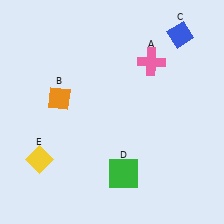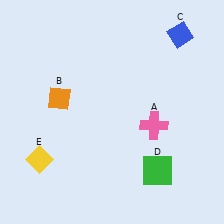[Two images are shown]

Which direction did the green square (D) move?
The green square (D) moved right.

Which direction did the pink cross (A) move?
The pink cross (A) moved down.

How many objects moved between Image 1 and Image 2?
2 objects moved between the two images.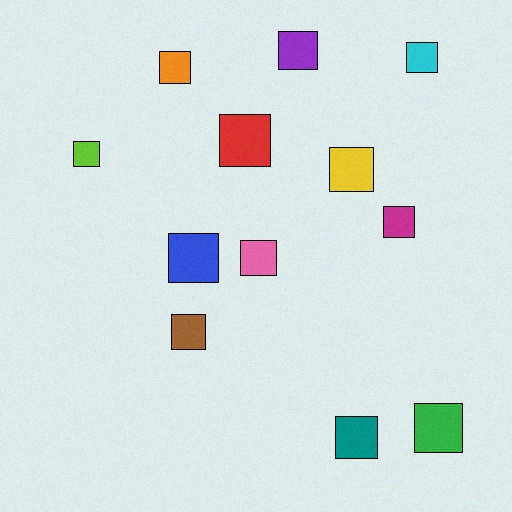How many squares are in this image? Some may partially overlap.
There are 12 squares.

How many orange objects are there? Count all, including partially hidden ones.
There is 1 orange object.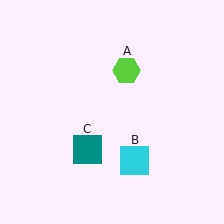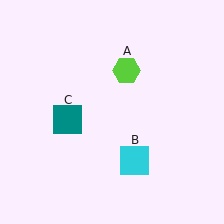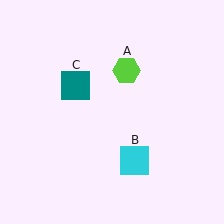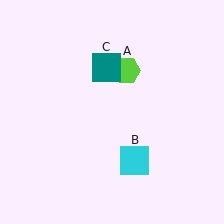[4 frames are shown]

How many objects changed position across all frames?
1 object changed position: teal square (object C).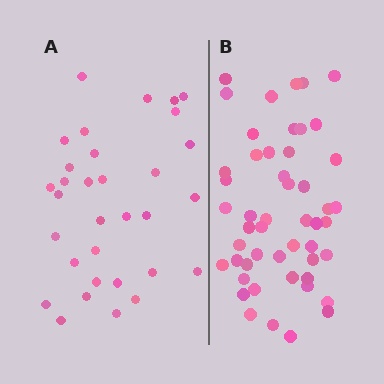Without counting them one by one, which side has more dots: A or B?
Region B (the right region) has more dots.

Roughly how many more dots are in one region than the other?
Region B has approximately 20 more dots than region A.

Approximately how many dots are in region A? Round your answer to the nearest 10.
About 30 dots. (The exact count is 32, which rounds to 30.)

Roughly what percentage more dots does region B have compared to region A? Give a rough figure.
About 55% more.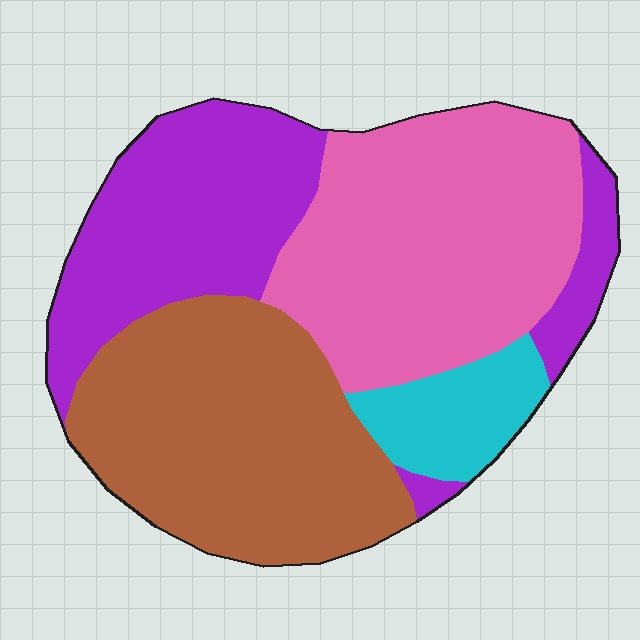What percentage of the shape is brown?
Brown takes up between a sixth and a third of the shape.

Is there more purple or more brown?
Brown.